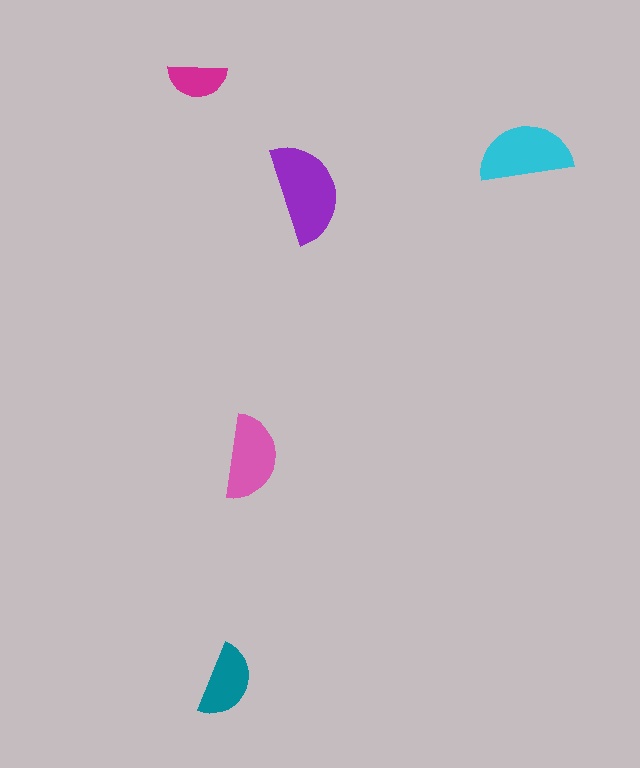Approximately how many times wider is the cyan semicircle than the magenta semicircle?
About 1.5 times wider.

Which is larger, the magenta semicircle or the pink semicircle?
The pink one.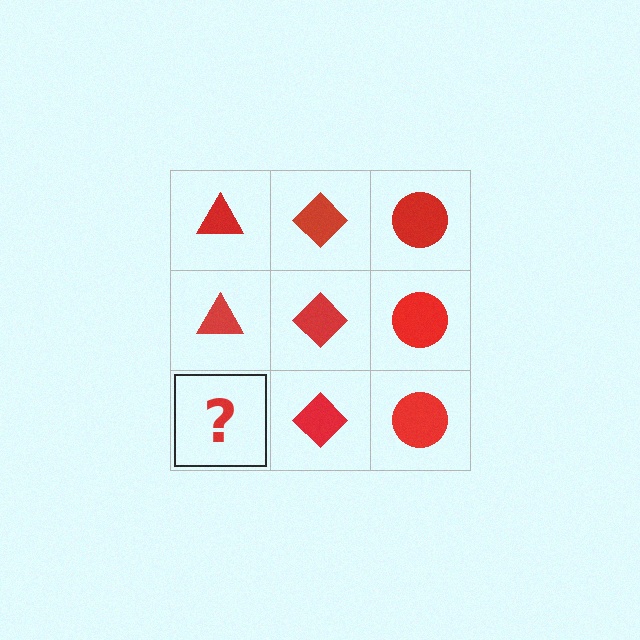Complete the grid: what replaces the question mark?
The question mark should be replaced with a red triangle.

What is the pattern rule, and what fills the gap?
The rule is that each column has a consistent shape. The gap should be filled with a red triangle.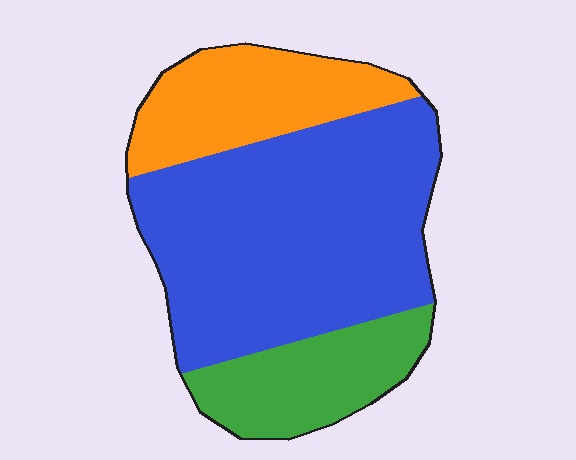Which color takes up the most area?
Blue, at roughly 60%.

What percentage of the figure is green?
Green takes up about one fifth (1/5) of the figure.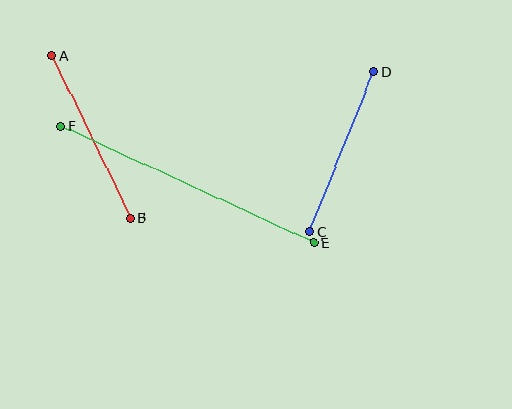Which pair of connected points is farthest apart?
Points E and F are farthest apart.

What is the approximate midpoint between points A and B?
The midpoint is at approximately (91, 137) pixels.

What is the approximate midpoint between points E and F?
The midpoint is at approximately (187, 185) pixels.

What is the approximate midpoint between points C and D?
The midpoint is at approximately (342, 152) pixels.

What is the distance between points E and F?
The distance is approximately 278 pixels.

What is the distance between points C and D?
The distance is approximately 172 pixels.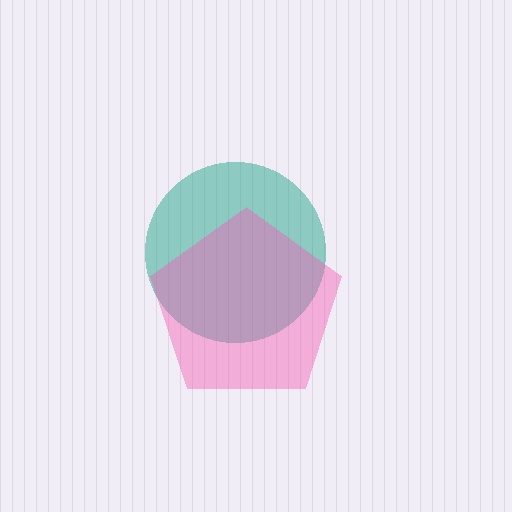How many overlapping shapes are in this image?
There are 2 overlapping shapes in the image.